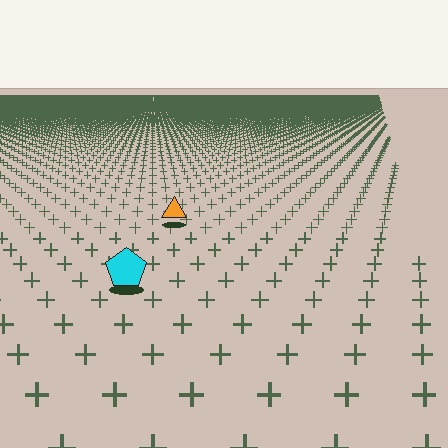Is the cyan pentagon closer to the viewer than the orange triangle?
Yes. The cyan pentagon is closer — you can tell from the texture gradient: the ground texture is coarser near it.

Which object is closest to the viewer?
The cyan pentagon is closest. The texture marks near it are larger and more spread out.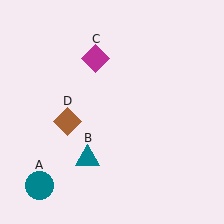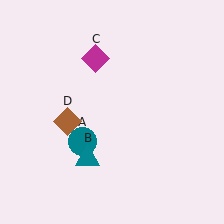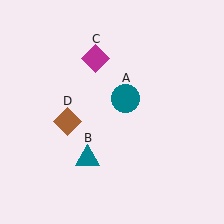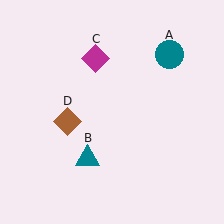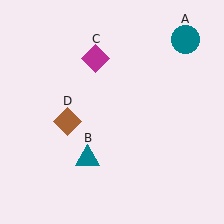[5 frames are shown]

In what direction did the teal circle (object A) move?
The teal circle (object A) moved up and to the right.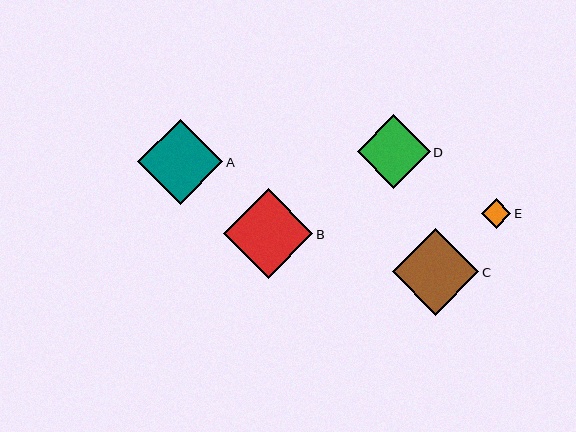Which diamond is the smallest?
Diamond E is the smallest with a size of approximately 29 pixels.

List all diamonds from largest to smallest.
From largest to smallest: B, C, A, D, E.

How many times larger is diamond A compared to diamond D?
Diamond A is approximately 1.2 times the size of diamond D.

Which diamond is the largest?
Diamond B is the largest with a size of approximately 89 pixels.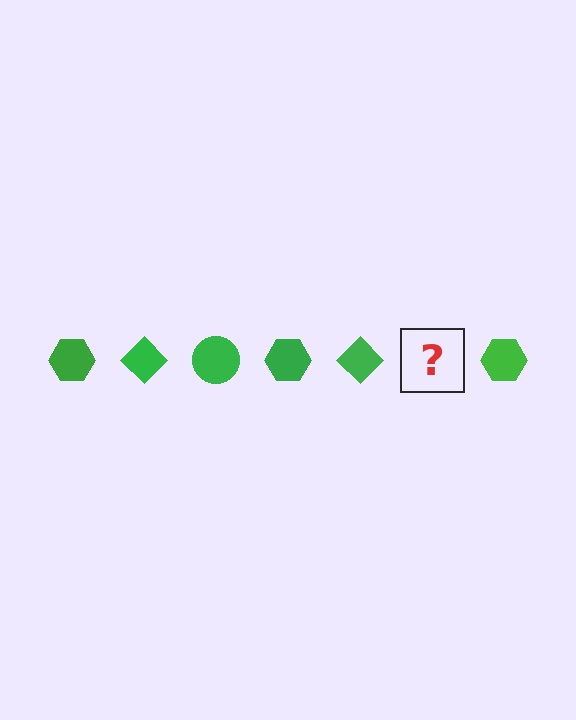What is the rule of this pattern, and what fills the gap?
The rule is that the pattern cycles through hexagon, diamond, circle shapes in green. The gap should be filled with a green circle.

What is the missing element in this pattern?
The missing element is a green circle.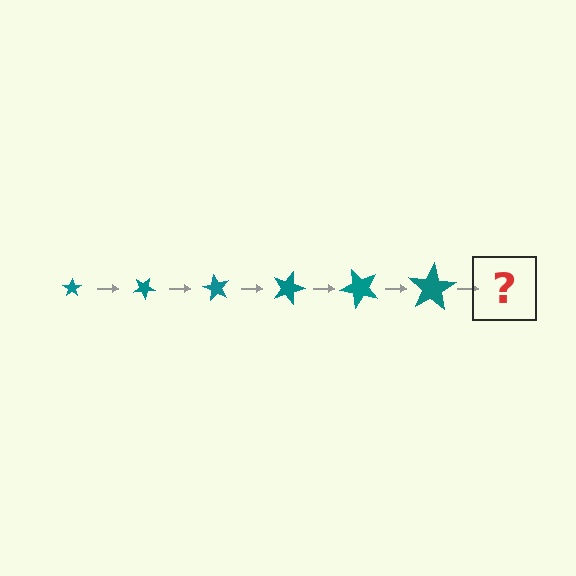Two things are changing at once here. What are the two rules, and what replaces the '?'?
The two rules are that the star grows larger each step and it rotates 30 degrees each step. The '?' should be a star, larger than the previous one and rotated 180 degrees from the start.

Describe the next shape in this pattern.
It should be a star, larger than the previous one and rotated 180 degrees from the start.